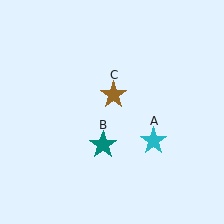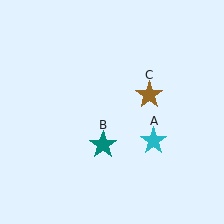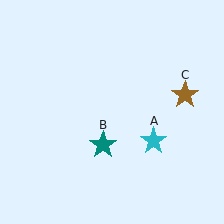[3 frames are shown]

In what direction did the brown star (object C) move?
The brown star (object C) moved right.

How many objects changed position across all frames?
1 object changed position: brown star (object C).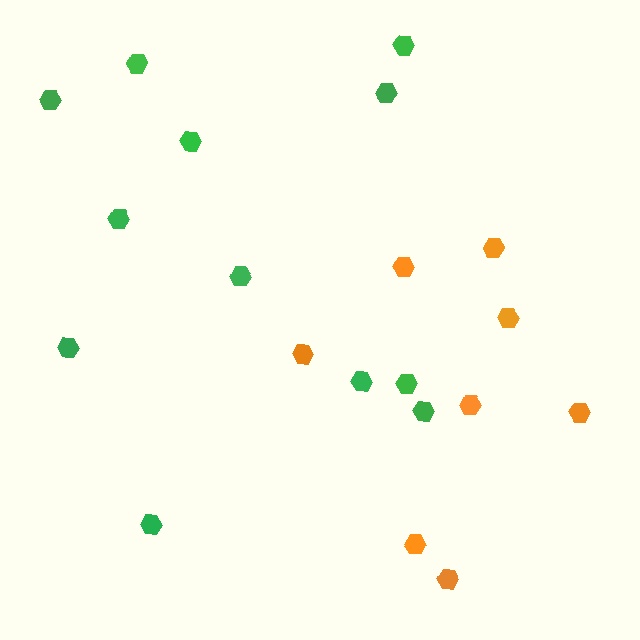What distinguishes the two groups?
There are 2 groups: one group of green hexagons (12) and one group of orange hexagons (8).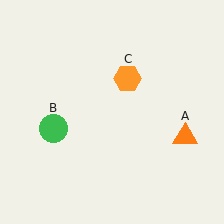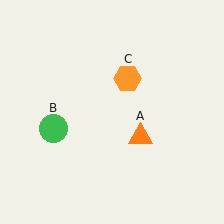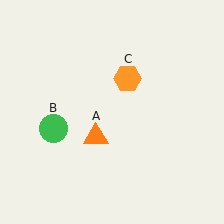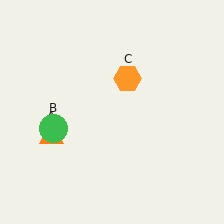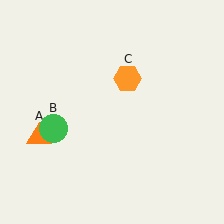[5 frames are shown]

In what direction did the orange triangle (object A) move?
The orange triangle (object A) moved left.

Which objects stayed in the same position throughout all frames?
Green circle (object B) and orange hexagon (object C) remained stationary.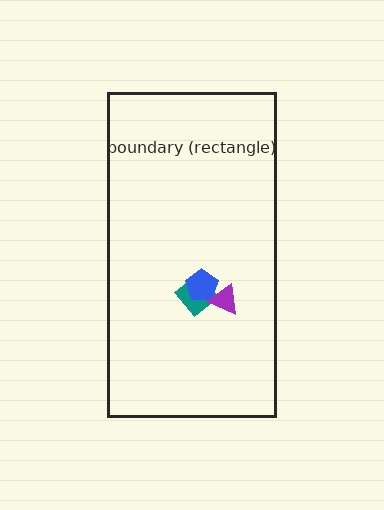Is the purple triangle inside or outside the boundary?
Inside.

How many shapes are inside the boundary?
3 inside, 0 outside.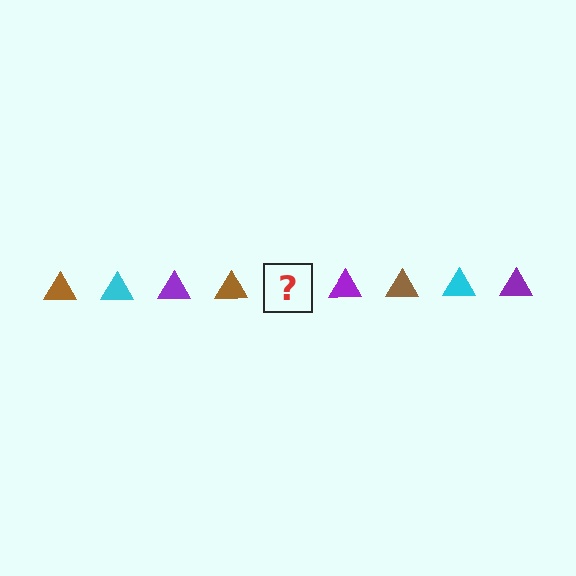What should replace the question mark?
The question mark should be replaced with a cyan triangle.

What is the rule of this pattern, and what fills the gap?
The rule is that the pattern cycles through brown, cyan, purple triangles. The gap should be filled with a cyan triangle.